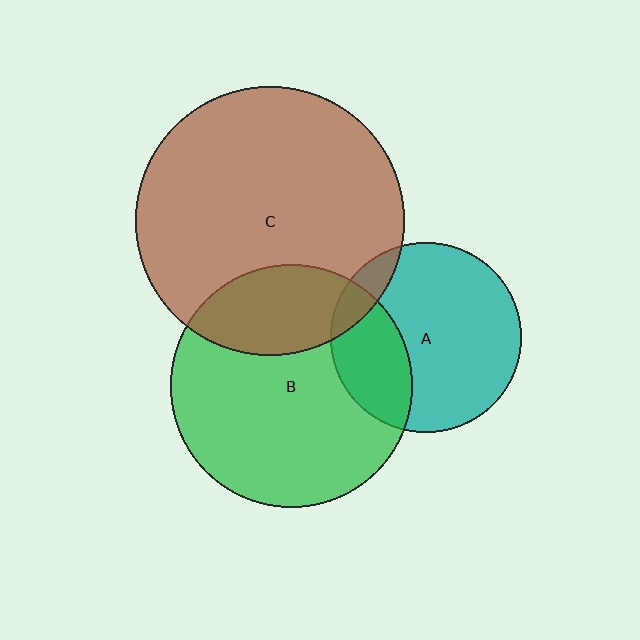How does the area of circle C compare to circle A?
Approximately 2.0 times.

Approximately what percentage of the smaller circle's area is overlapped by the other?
Approximately 25%.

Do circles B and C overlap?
Yes.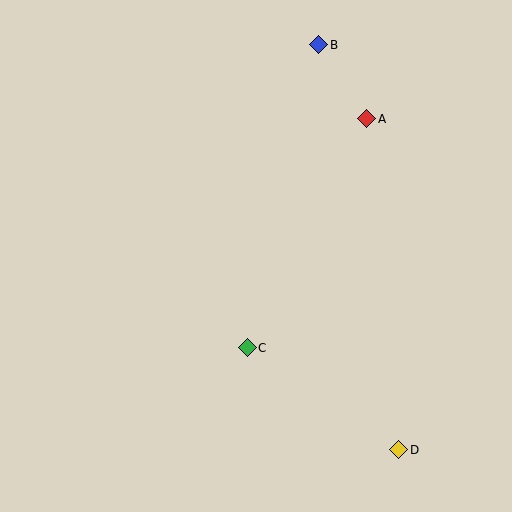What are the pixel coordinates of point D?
Point D is at (399, 450).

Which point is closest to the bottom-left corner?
Point C is closest to the bottom-left corner.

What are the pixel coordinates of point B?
Point B is at (319, 45).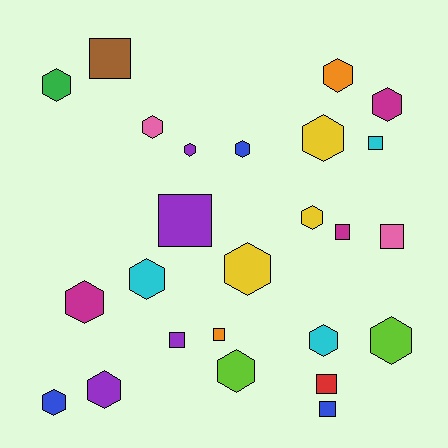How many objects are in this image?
There are 25 objects.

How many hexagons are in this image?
There are 16 hexagons.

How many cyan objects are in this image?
There are 3 cyan objects.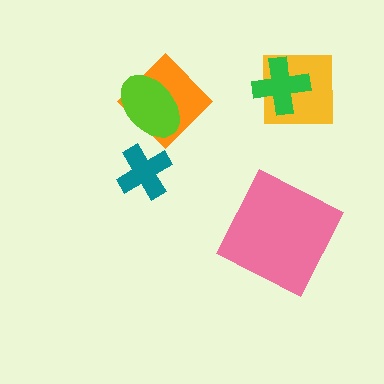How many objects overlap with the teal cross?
0 objects overlap with the teal cross.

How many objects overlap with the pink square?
0 objects overlap with the pink square.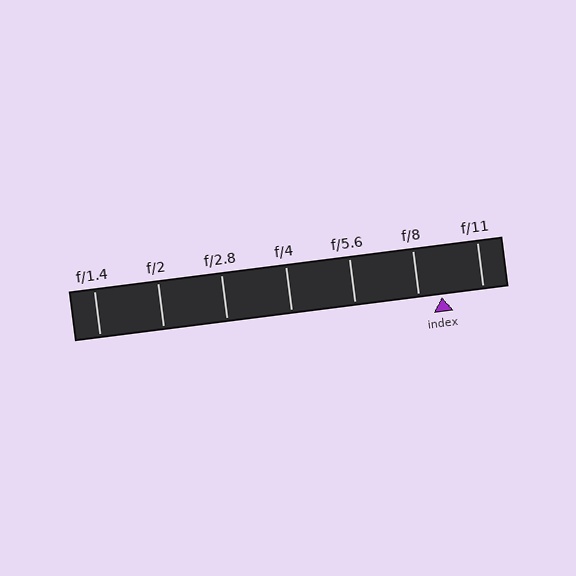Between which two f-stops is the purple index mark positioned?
The index mark is between f/8 and f/11.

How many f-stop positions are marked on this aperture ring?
There are 7 f-stop positions marked.